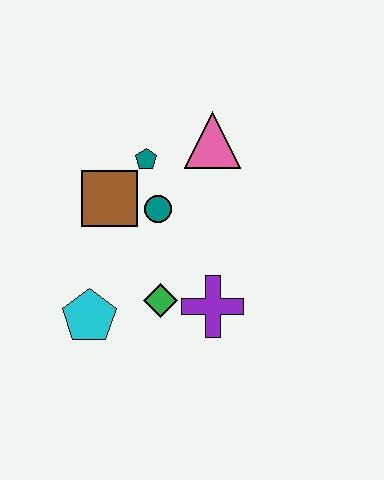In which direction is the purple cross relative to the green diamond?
The purple cross is to the right of the green diamond.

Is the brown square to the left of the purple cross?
Yes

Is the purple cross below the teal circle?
Yes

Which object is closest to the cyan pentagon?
The green diamond is closest to the cyan pentagon.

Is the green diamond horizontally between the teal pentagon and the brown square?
No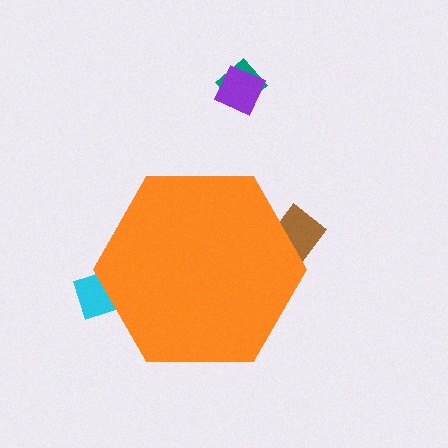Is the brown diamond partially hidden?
Yes, the brown diamond is partially hidden behind the orange hexagon.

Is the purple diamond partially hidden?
No, the purple diamond is fully visible.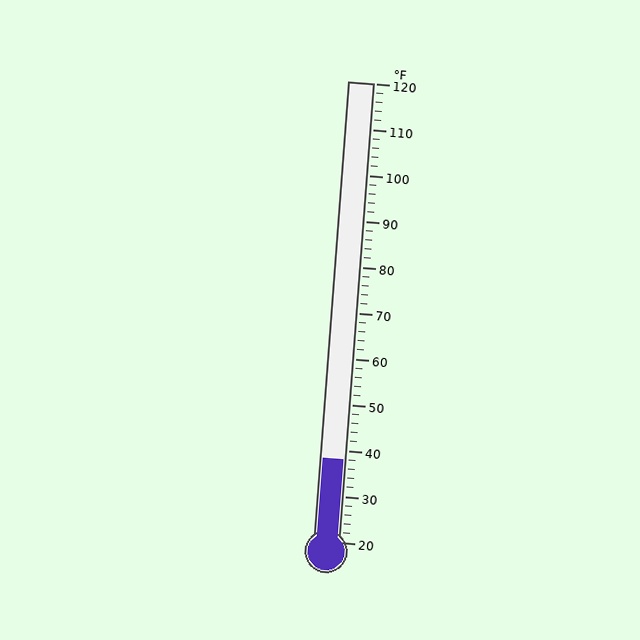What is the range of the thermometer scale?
The thermometer scale ranges from 20°F to 120°F.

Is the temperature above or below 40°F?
The temperature is below 40°F.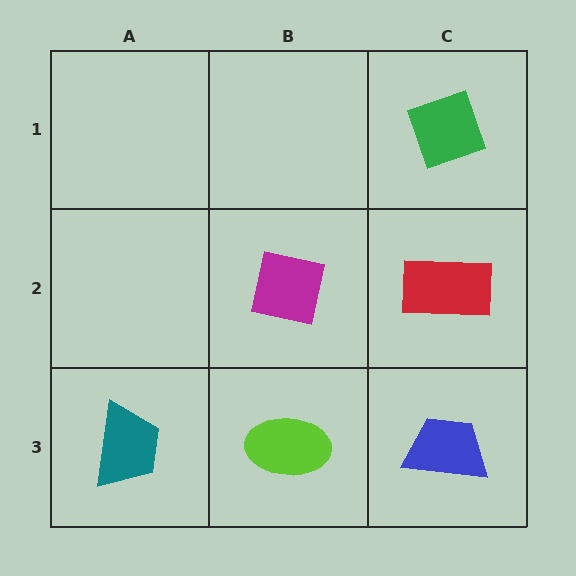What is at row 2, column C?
A red rectangle.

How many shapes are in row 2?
2 shapes.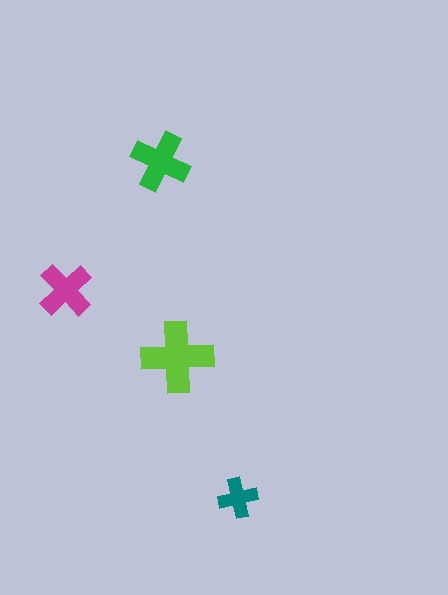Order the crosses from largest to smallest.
the lime one, the green one, the magenta one, the teal one.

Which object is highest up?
The green cross is topmost.